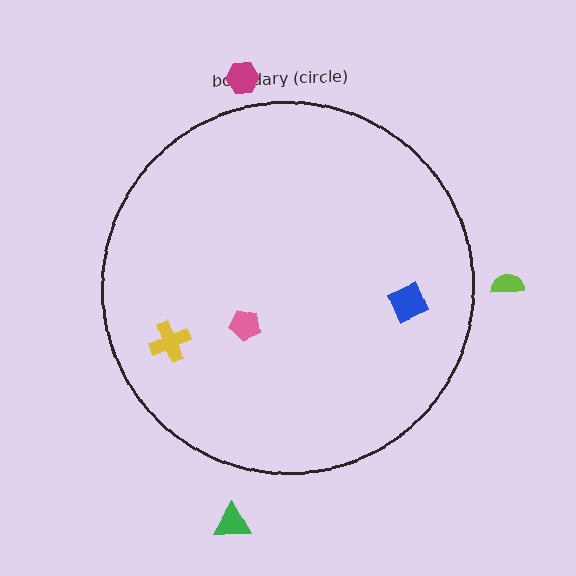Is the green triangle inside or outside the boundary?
Outside.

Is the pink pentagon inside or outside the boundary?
Inside.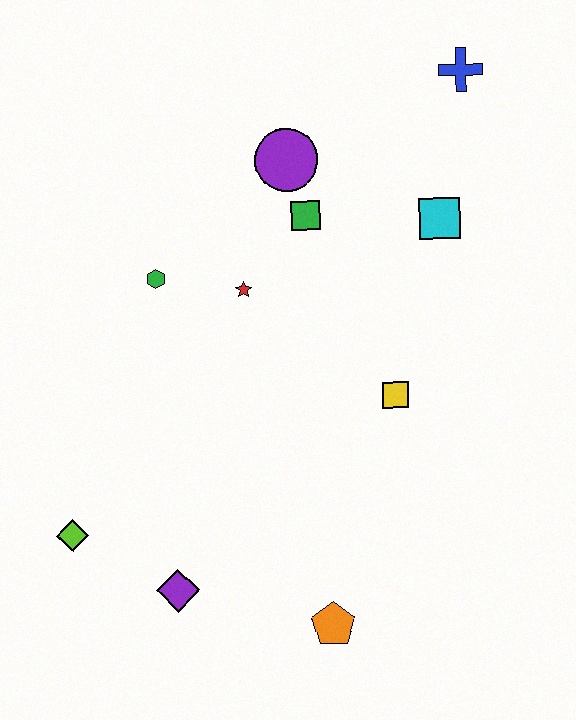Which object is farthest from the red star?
The orange pentagon is farthest from the red star.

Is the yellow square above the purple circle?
No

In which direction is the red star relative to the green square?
The red star is below the green square.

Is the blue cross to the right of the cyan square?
Yes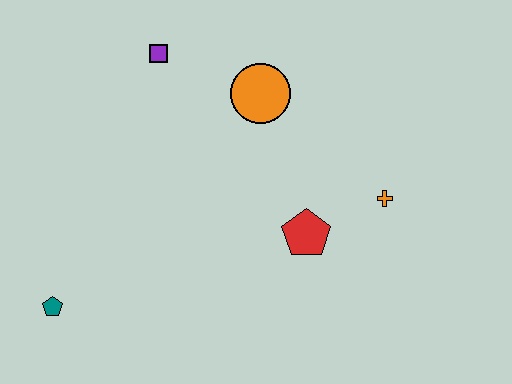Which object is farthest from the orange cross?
The teal pentagon is farthest from the orange cross.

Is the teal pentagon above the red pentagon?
No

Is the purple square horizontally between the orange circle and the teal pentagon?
Yes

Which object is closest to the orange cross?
The red pentagon is closest to the orange cross.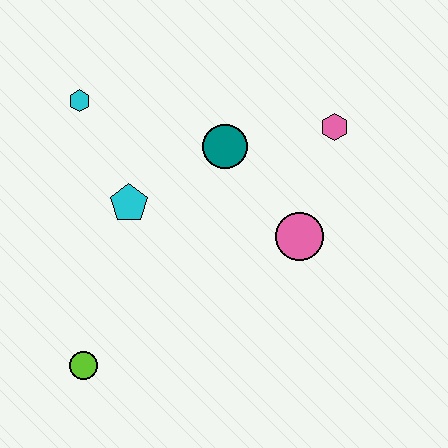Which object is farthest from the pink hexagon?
The lime circle is farthest from the pink hexagon.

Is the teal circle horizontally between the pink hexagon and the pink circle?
No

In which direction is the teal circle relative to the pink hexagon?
The teal circle is to the left of the pink hexagon.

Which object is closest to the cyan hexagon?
The cyan pentagon is closest to the cyan hexagon.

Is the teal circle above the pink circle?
Yes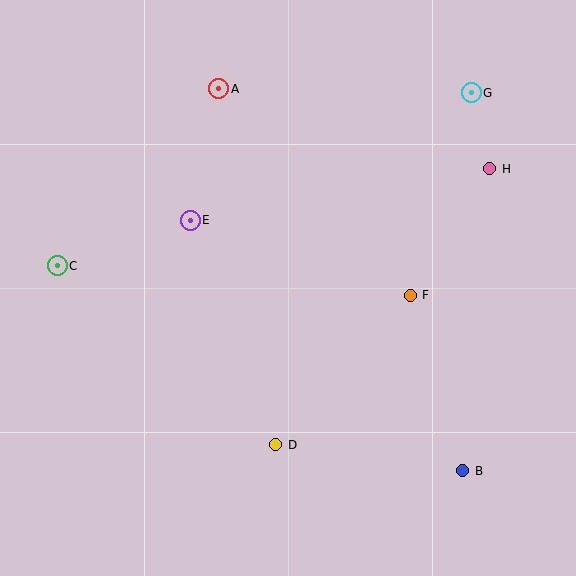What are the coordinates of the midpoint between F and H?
The midpoint between F and H is at (450, 232).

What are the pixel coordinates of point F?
Point F is at (410, 295).